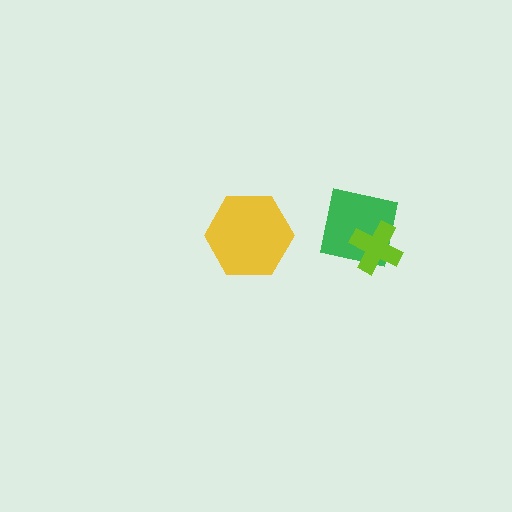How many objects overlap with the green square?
1 object overlaps with the green square.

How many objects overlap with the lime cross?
1 object overlaps with the lime cross.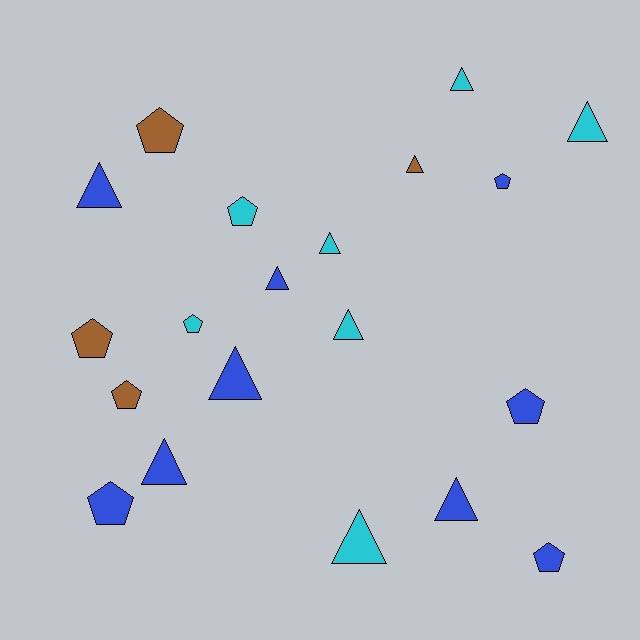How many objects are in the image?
There are 20 objects.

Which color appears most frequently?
Blue, with 9 objects.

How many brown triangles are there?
There is 1 brown triangle.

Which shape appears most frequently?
Triangle, with 11 objects.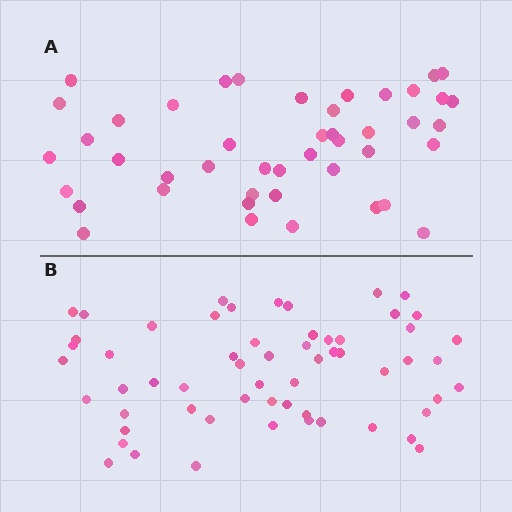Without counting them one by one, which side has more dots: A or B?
Region B (the bottom region) has more dots.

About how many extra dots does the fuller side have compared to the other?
Region B has approximately 15 more dots than region A.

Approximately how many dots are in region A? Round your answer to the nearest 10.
About 40 dots. (The exact count is 45, which rounds to 40.)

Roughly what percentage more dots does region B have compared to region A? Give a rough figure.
About 30% more.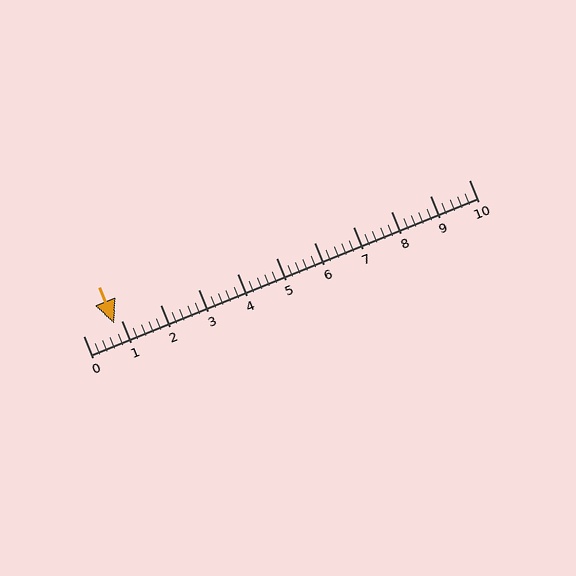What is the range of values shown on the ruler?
The ruler shows values from 0 to 10.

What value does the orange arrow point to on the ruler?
The orange arrow points to approximately 0.8.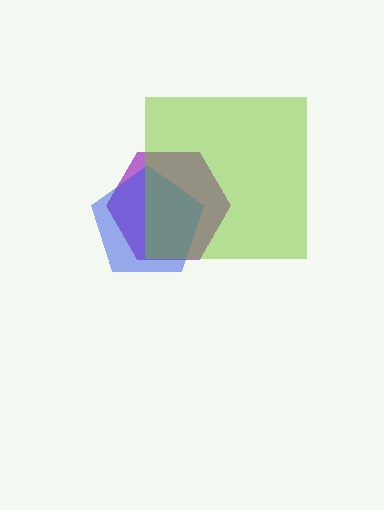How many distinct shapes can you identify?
There are 3 distinct shapes: a purple hexagon, a blue pentagon, a lime square.